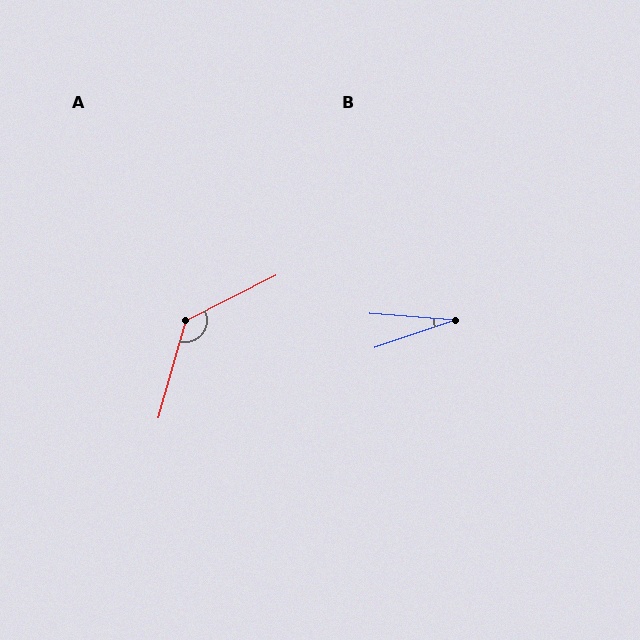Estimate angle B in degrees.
Approximately 23 degrees.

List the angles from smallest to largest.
B (23°), A (133°).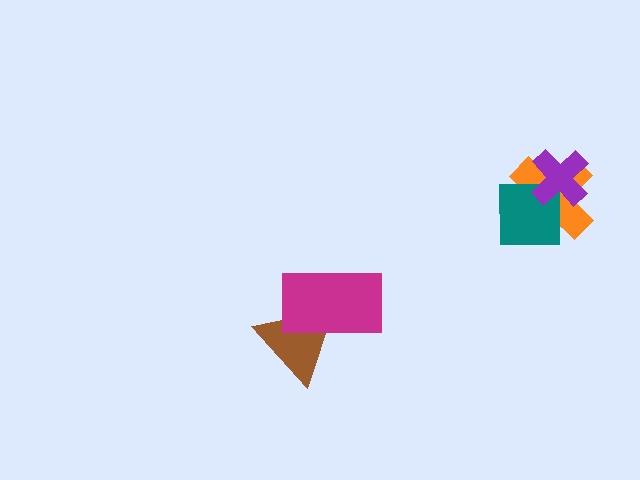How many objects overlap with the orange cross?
2 objects overlap with the orange cross.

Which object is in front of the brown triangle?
The magenta rectangle is in front of the brown triangle.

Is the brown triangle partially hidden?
Yes, it is partially covered by another shape.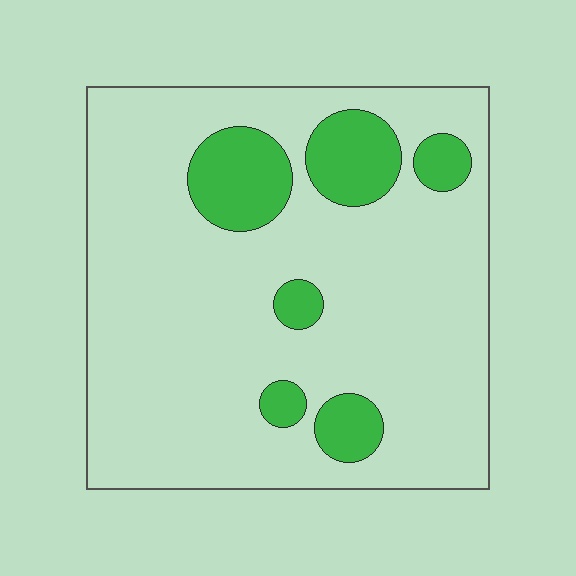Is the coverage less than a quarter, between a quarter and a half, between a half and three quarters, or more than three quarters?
Less than a quarter.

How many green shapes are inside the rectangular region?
6.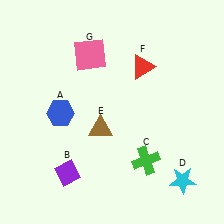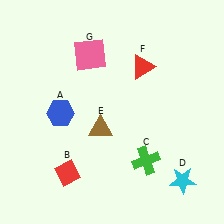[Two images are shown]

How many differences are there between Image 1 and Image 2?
There is 1 difference between the two images.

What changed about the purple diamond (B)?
In Image 1, B is purple. In Image 2, it changed to red.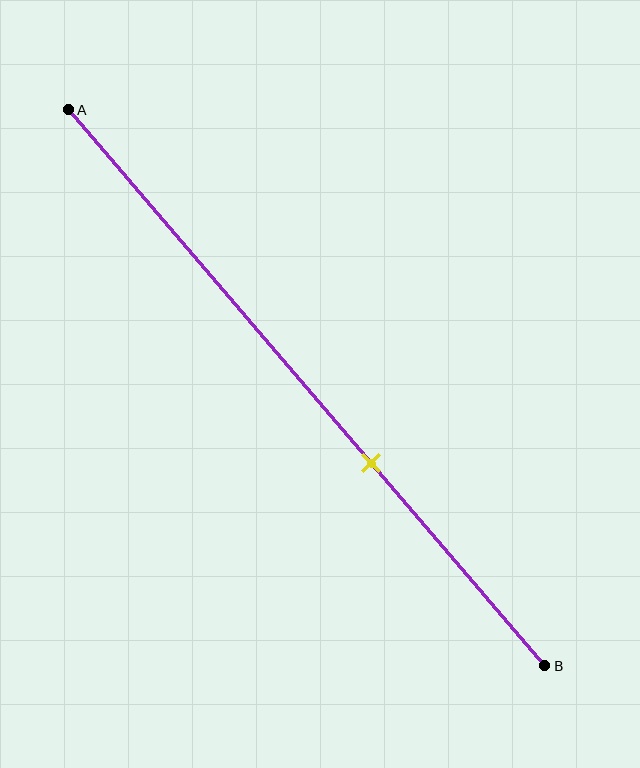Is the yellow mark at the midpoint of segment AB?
No, the mark is at about 65% from A, not at the 50% midpoint.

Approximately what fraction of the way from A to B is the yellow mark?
The yellow mark is approximately 65% of the way from A to B.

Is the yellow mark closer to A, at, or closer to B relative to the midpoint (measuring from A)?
The yellow mark is closer to point B than the midpoint of segment AB.